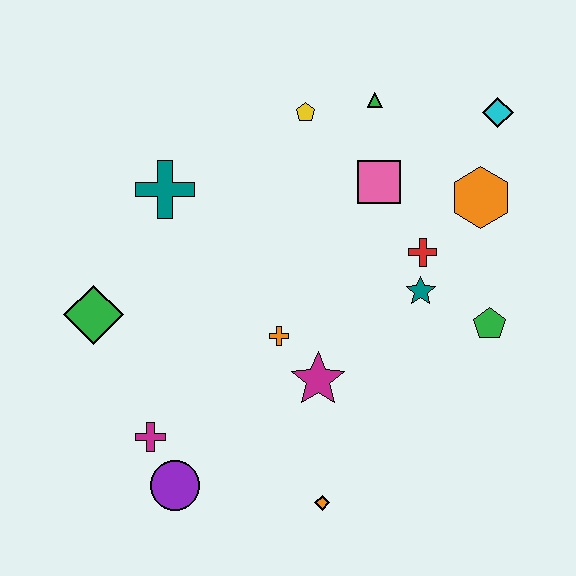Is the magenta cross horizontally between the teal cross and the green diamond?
Yes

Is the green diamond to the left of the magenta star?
Yes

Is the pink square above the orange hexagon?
Yes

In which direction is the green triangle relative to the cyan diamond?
The green triangle is to the left of the cyan diamond.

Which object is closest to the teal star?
The red cross is closest to the teal star.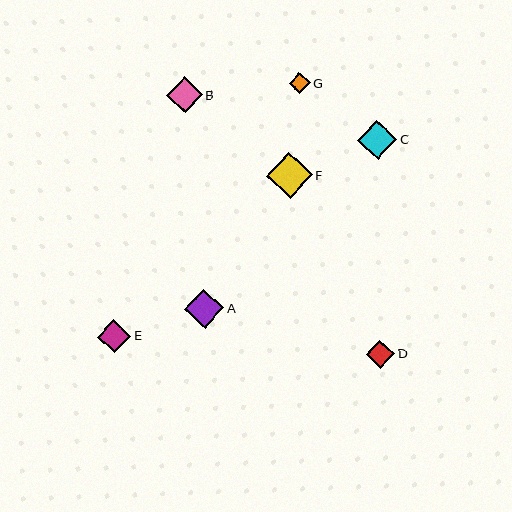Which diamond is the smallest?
Diamond G is the smallest with a size of approximately 21 pixels.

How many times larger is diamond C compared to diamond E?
Diamond C is approximately 1.2 times the size of diamond E.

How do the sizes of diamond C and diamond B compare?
Diamond C and diamond B are approximately the same size.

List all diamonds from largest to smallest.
From largest to smallest: F, C, A, B, E, D, G.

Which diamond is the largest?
Diamond F is the largest with a size of approximately 45 pixels.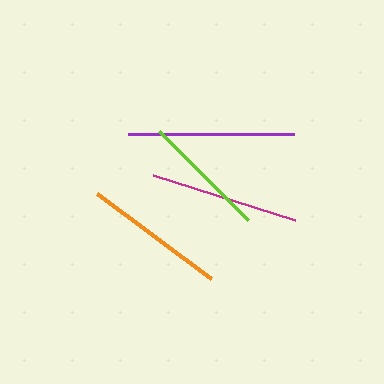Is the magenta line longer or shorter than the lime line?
The magenta line is longer than the lime line.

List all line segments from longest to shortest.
From longest to shortest: purple, magenta, orange, lime.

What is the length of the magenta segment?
The magenta segment is approximately 149 pixels long.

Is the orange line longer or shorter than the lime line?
The orange line is longer than the lime line.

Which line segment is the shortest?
The lime line is the shortest at approximately 126 pixels.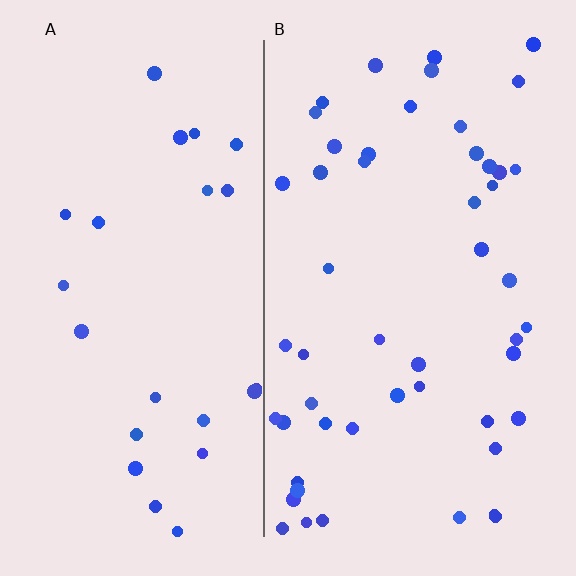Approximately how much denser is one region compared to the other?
Approximately 2.1× — region B over region A.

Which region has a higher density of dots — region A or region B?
B (the right).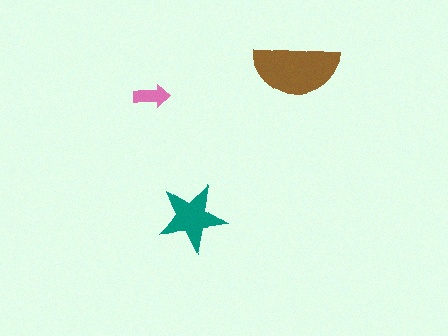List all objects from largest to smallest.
The brown semicircle, the teal star, the pink arrow.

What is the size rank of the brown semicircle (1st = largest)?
1st.